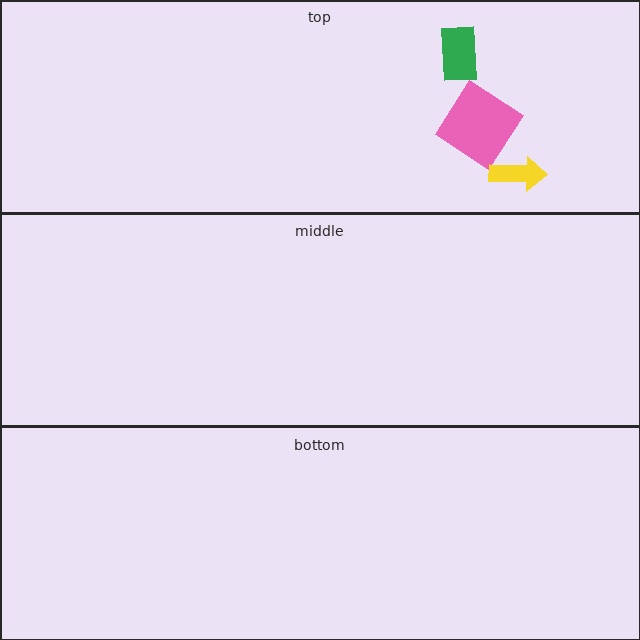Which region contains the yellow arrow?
The top region.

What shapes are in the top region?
The pink diamond, the yellow arrow, the green rectangle.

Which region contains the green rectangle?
The top region.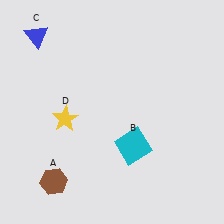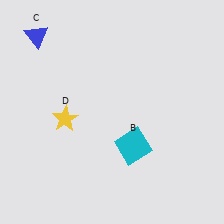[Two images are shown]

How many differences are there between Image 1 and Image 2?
There is 1 difference between the two images.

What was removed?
The brown hexagon (A) was removed in Image 2.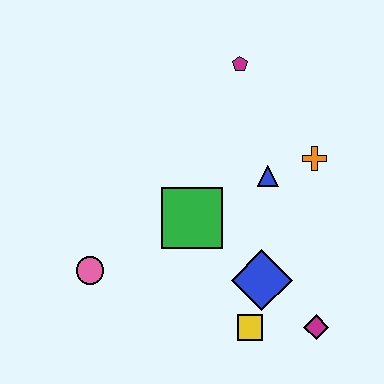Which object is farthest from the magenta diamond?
The magenta pentagon is farthest from the magenta diamond.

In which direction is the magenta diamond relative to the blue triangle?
The magenta diamond is below the blue triangle.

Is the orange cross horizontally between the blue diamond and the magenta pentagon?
No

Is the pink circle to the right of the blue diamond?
No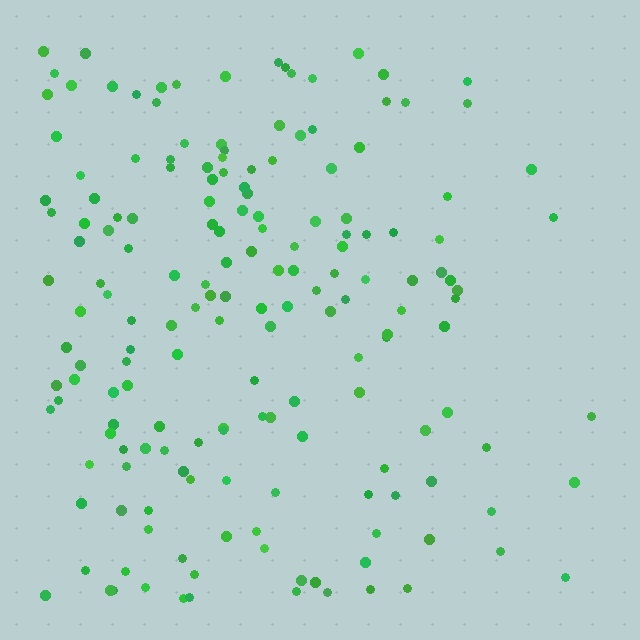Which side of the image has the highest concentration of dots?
The left.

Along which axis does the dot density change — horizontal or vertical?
Horizontal.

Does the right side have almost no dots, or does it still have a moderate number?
Still a moderate number, just noticeably fewer than the left.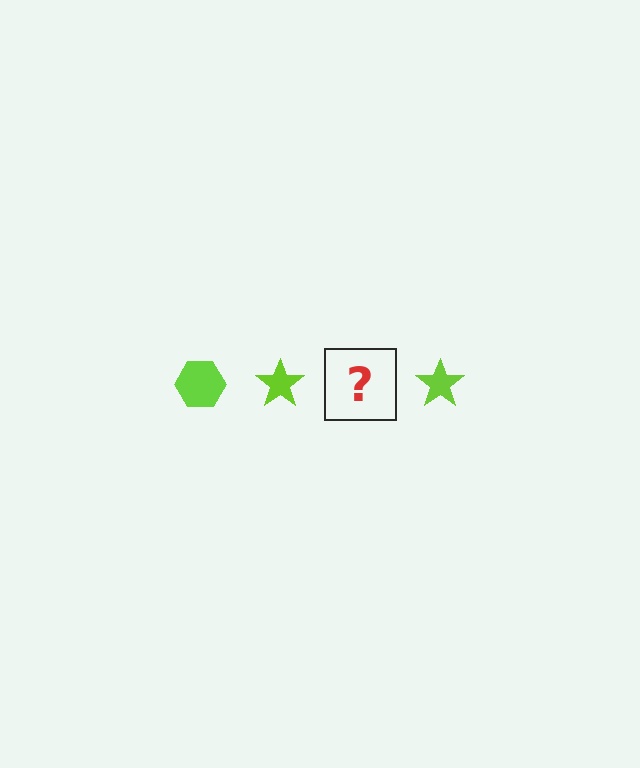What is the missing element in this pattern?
The missing element is a lime hexagon.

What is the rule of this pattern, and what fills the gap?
The rule is that the pattern cycles through hexagon, star shapes in lime. The gap should be filled with a lime hexagon.